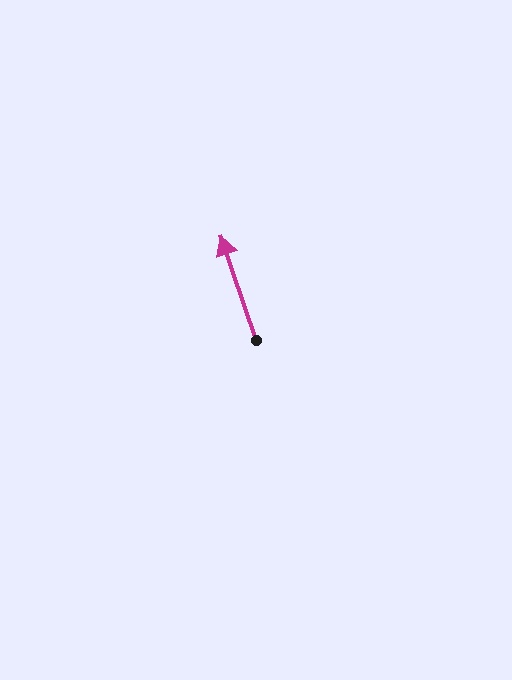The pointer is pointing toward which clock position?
Roughly 11 o'clock.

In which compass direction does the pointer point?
North.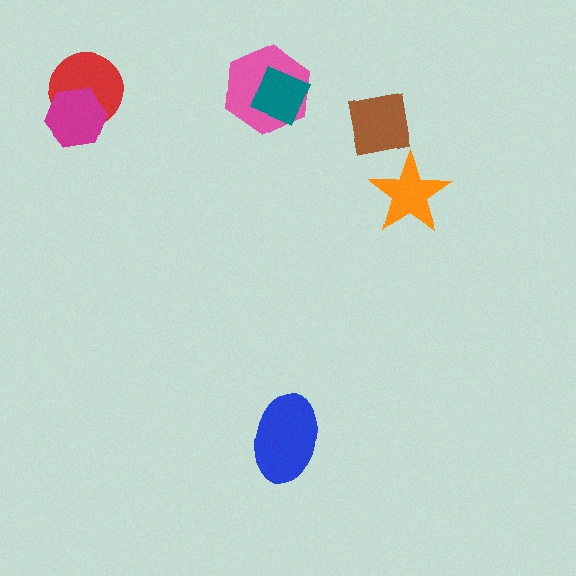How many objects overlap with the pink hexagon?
1 object overlaps with the pink hexagon.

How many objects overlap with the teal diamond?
1 object overlaps with the teal diamond.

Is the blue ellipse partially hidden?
No, no other shape covers it.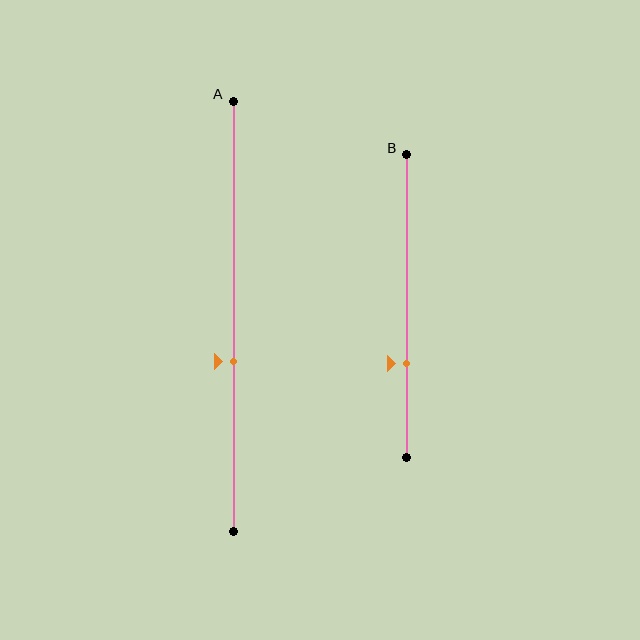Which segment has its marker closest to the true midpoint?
Segment A has its marker closest to the true midpoint.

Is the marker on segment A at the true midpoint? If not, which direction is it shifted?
No, the marker on segment A is shifted downward by about 11% of the segment length.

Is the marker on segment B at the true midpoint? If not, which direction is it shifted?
No, the marker on segment B is shifted downward by about 19% of the segment length.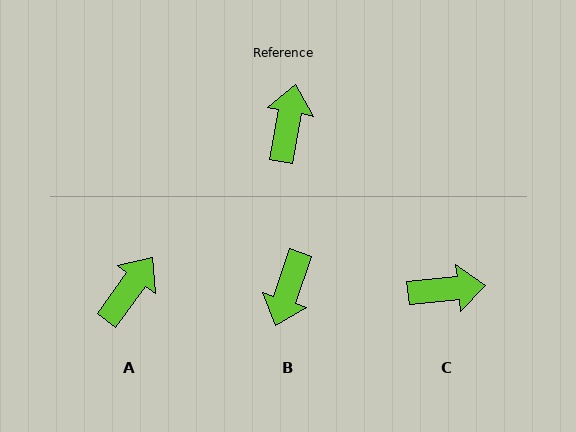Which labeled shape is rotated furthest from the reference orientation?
B, about 172 degrees away.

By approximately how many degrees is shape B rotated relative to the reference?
Approximately 172 degrees counter-clockwise.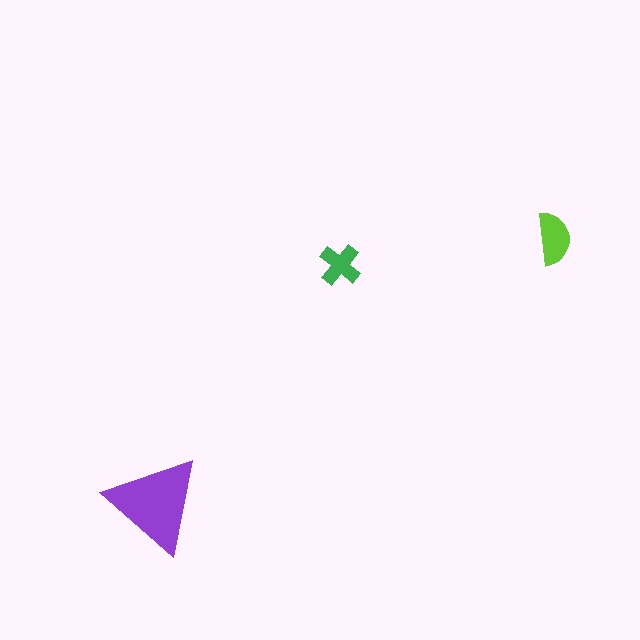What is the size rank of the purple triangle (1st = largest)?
1st.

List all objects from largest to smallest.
The purple triangle, the lime semicircle, the green cross.